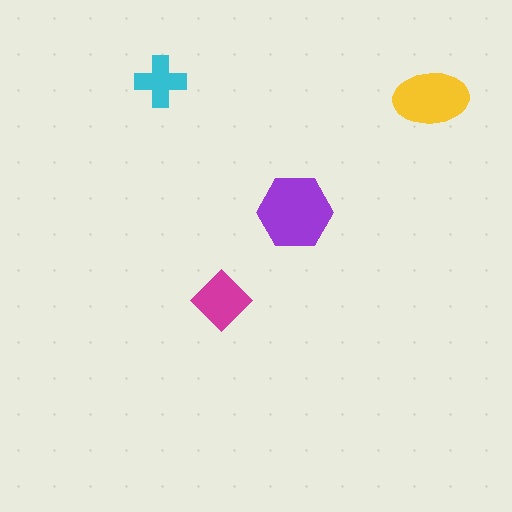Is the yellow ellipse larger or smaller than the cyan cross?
Larger.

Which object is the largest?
The purple hexagon.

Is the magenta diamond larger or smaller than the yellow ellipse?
Smaller.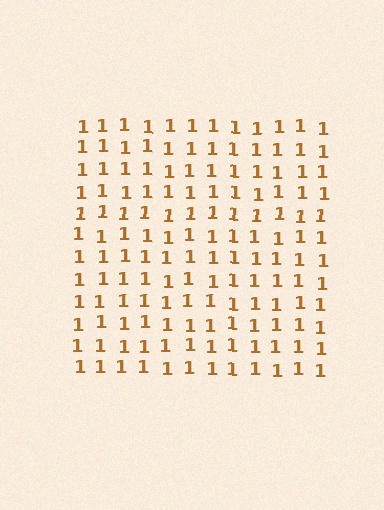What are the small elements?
The small elements are digit 1's.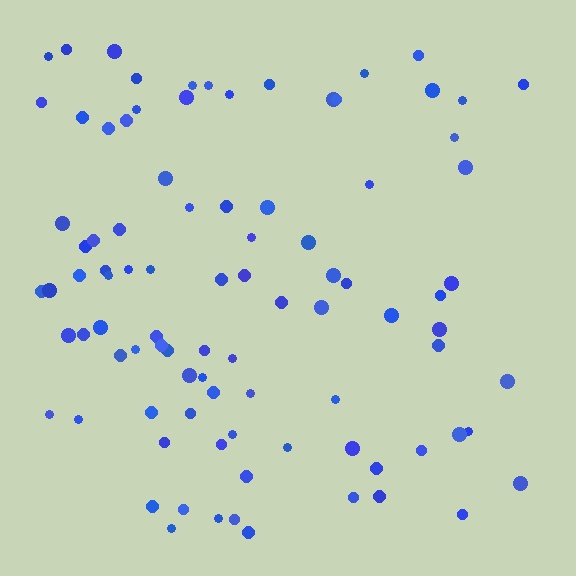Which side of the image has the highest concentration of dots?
The left.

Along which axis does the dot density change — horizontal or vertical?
Horizontal.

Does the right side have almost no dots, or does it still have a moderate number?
Still a moderate number, just noticeably fewer than the left.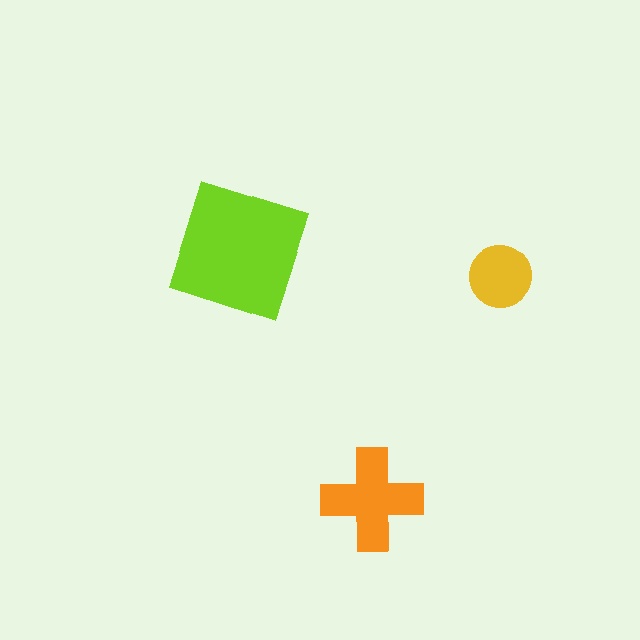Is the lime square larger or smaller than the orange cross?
Larger.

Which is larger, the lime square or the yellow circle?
The lime square.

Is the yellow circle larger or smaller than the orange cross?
Smaller.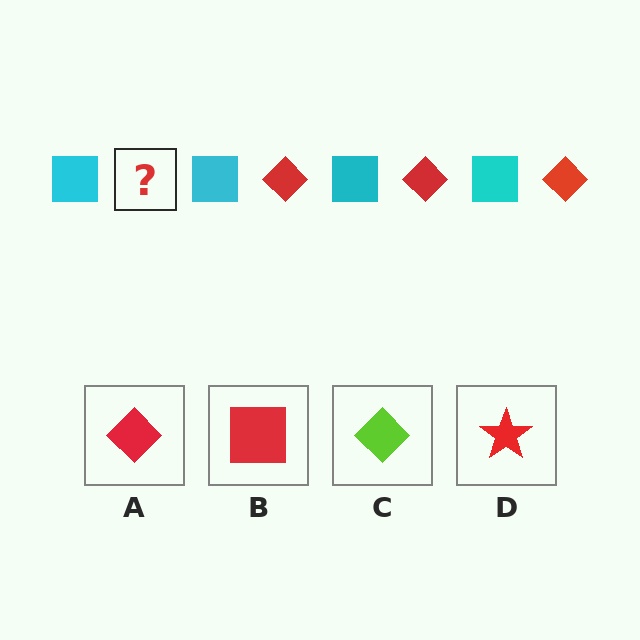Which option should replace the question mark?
Option A.